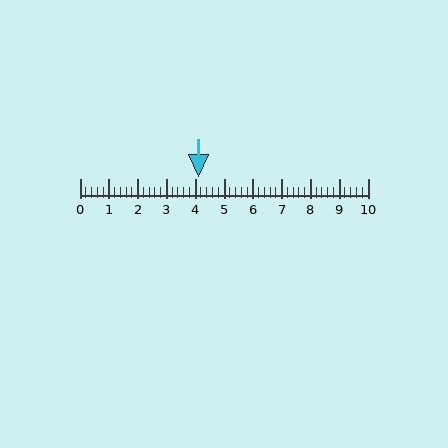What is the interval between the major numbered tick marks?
The major tick marks are spaced 1 units apart.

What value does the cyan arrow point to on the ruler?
The cyan arrow points to approximately 4.1.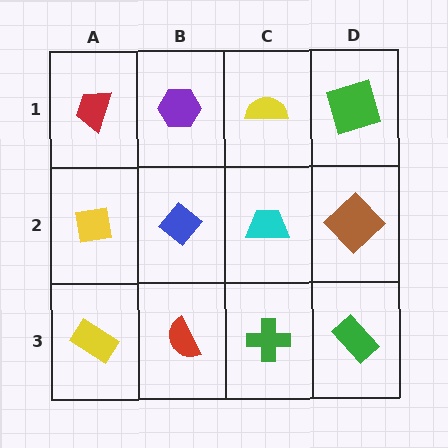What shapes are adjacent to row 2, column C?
A yellow semicircle (row 1, column C), a green cross (row 3, column C), a blue diamond (row 2, column B), a brown diamond (row 2, column D).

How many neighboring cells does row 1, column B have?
3.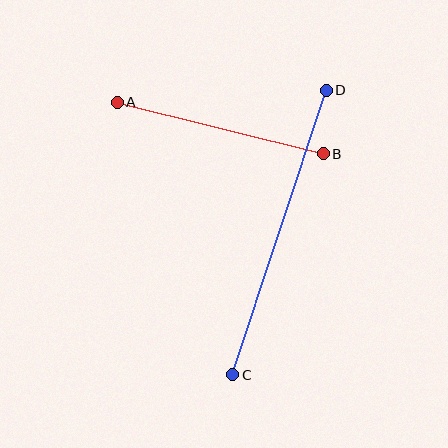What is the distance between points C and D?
The distance is approximately 299 pixels.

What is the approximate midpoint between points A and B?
The midpoint is at approximately (220, 128) pixels.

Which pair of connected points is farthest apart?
Points C and D are farthest apart.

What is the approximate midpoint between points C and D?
The midpoint is at approximately (280, 232) pixels.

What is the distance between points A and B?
The distance is approximately 213 pixels.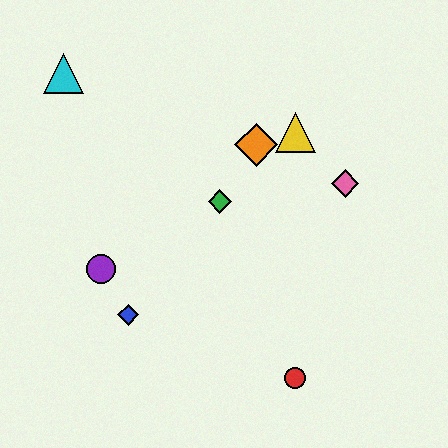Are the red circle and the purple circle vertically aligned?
No, the red circle is at x≈295 and the purple circle is at x≈101.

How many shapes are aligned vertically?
2 shapes (the red circle, the yellow triangle) are aligned vertically.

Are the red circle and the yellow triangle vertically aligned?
Yes, both are at x≈295.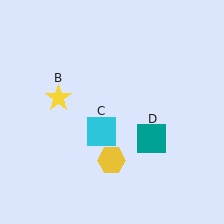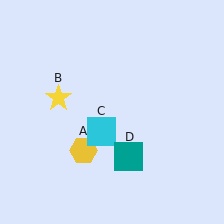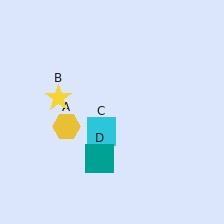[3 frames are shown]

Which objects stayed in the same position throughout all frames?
Yellow star (object B) and cyan square (object C) remained stationary.